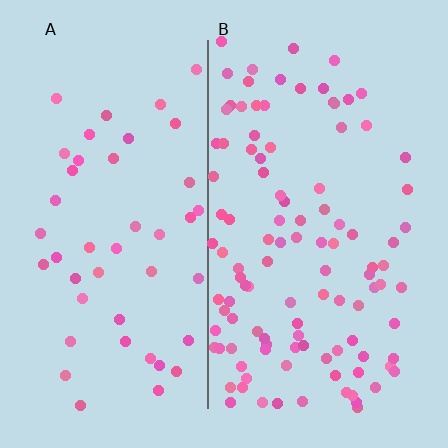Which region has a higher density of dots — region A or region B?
B (the right).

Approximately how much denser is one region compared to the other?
Approximately 2.4× — region B over region A.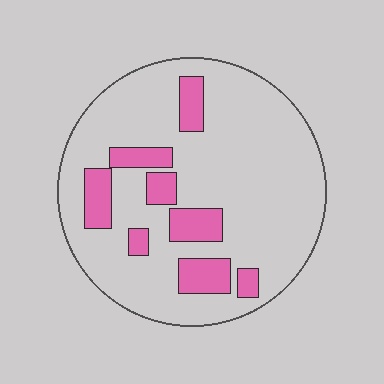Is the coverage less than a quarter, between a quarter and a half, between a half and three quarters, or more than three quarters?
Less than a quarter.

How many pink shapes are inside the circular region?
8.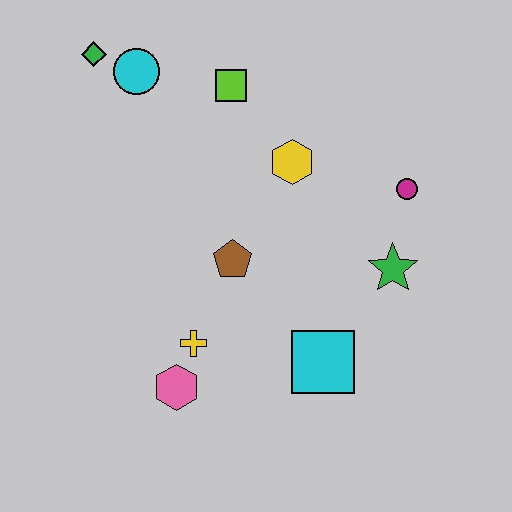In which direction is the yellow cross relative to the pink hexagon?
The yellow cross is above the pink hexagon.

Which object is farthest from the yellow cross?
The green diamond is farthest from the yellow cross.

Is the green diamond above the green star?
Yes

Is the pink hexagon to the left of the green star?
Yes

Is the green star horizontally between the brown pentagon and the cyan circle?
No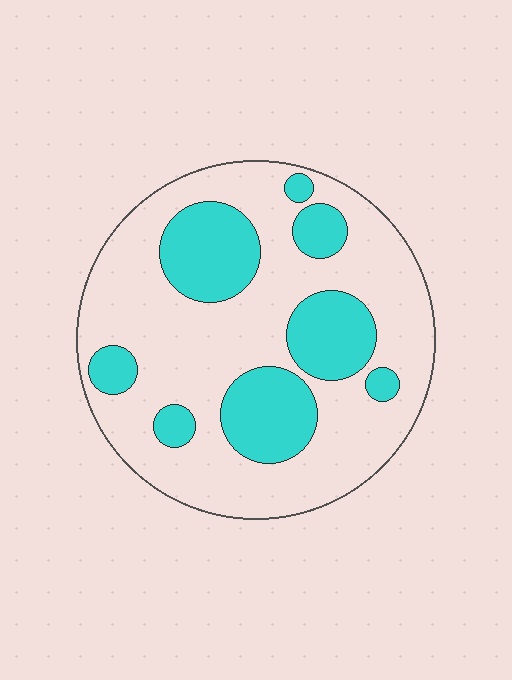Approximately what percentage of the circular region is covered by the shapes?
Approximately 30%.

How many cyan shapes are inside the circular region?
8.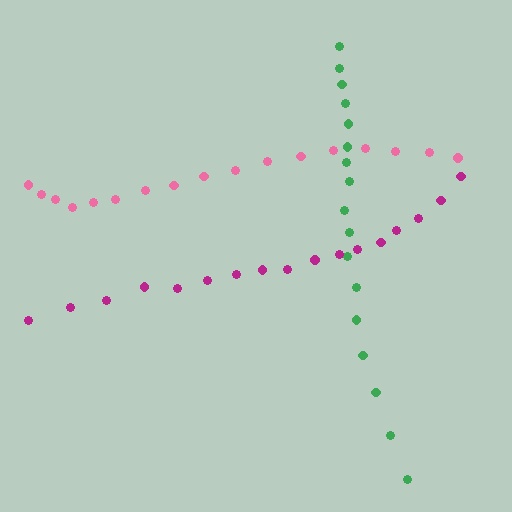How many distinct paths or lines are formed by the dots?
There are 3 distinct paths.